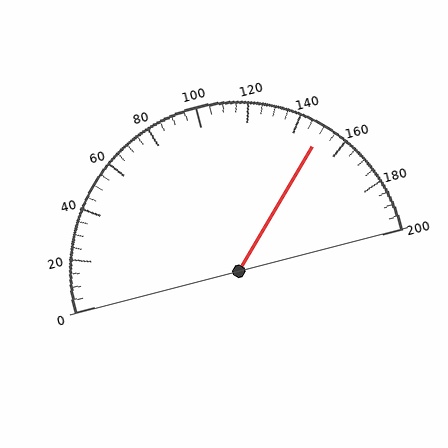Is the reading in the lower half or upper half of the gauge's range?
The reading is in the upper half of the range (0 to 200).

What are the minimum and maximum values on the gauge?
The gauge ranges from 0 to 200.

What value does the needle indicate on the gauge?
The needle indicates approximately 150.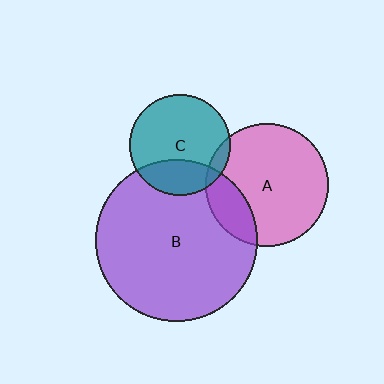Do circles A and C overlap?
Yes.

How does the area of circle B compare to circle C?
Approximately 2.6 times.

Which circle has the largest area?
Circle B (purple).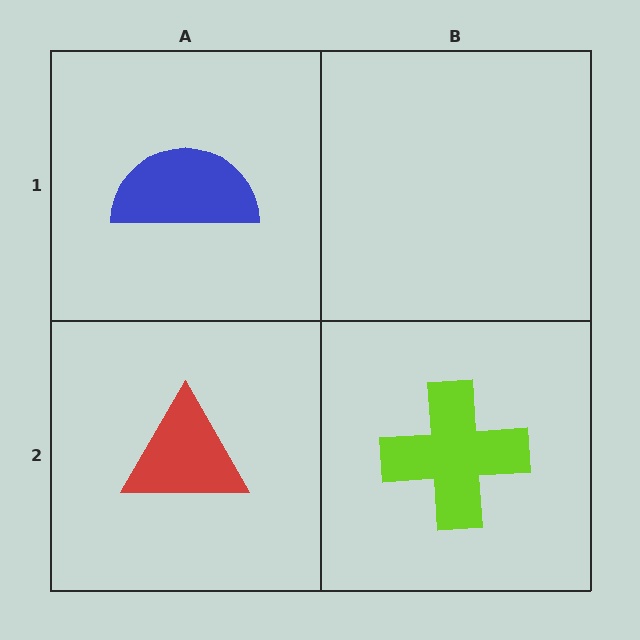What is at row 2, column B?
A lime cross.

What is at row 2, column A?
A red triangle.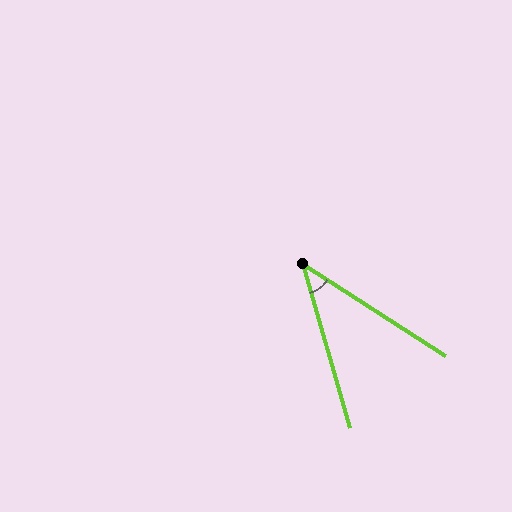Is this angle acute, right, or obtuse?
It is acute.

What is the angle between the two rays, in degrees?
Approximately 42 degrees.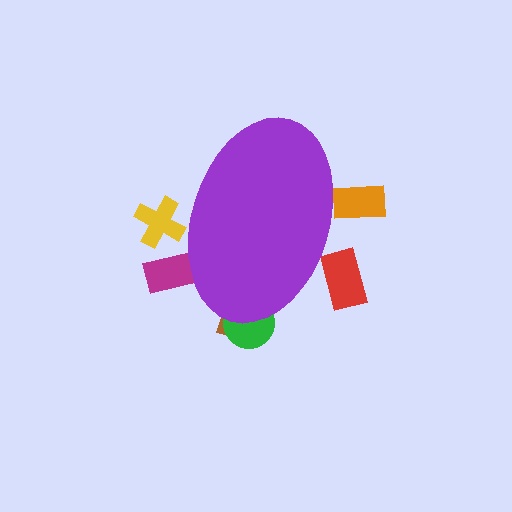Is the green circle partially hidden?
Yes, the green circle is partially hidden behind the purple ellipse.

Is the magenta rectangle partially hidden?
Yes, the magenta rectangle is partially hidden behind the purple ellipse.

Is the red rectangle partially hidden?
Yes, the red rectangle is partially hidden behind the purple ellipse.